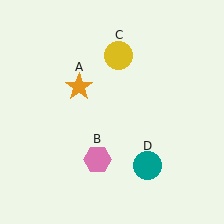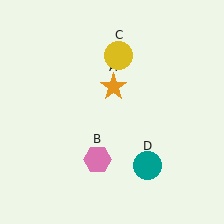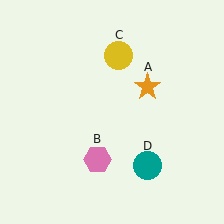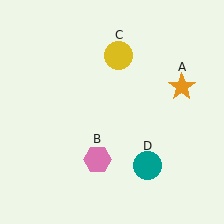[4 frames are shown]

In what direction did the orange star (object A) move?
The orange star (object A) moved right.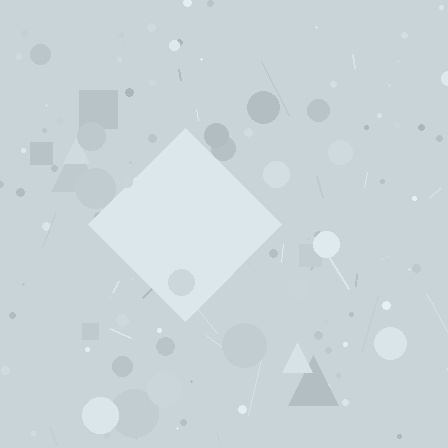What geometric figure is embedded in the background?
A diamond is embedded in the background.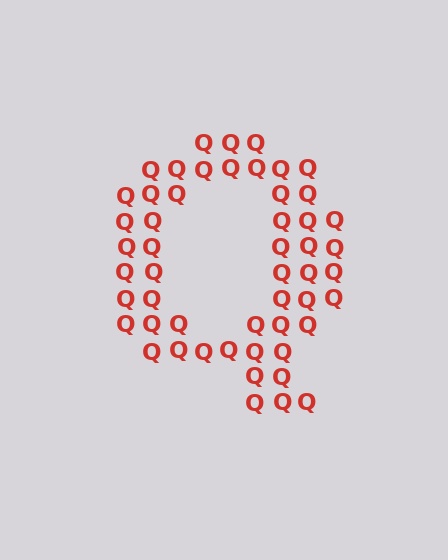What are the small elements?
The small elements are letter Q's.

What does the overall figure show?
The overall figure shows the letter Q.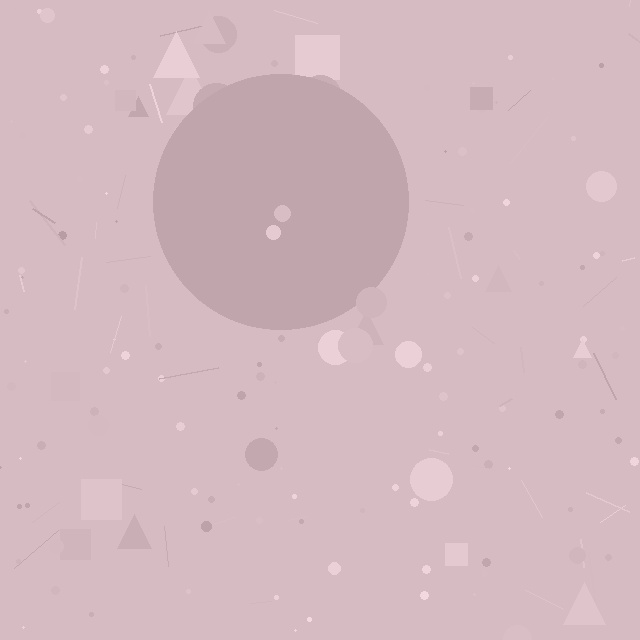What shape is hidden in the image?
A circle is hidden in the image.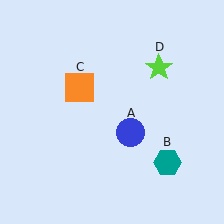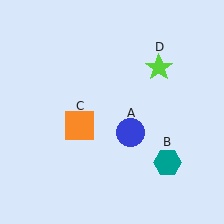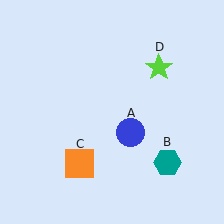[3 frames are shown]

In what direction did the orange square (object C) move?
The orange square (object C) moved down.